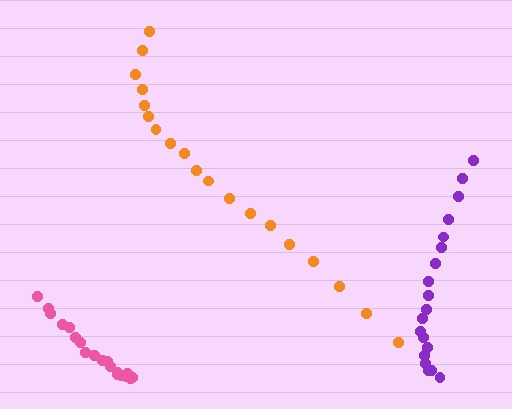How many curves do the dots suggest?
There are 3 distinct paths.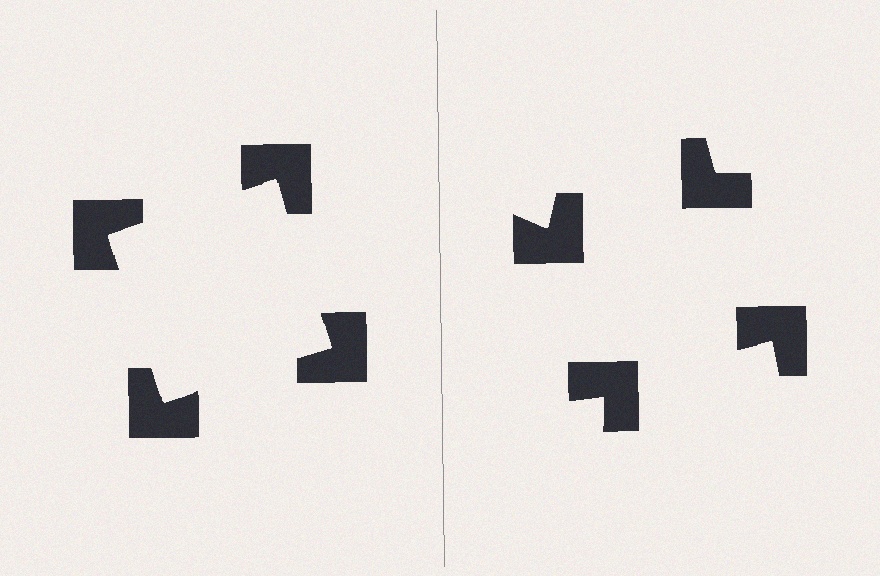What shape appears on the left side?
An illusory square.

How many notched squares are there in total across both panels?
8 — 4 on each side.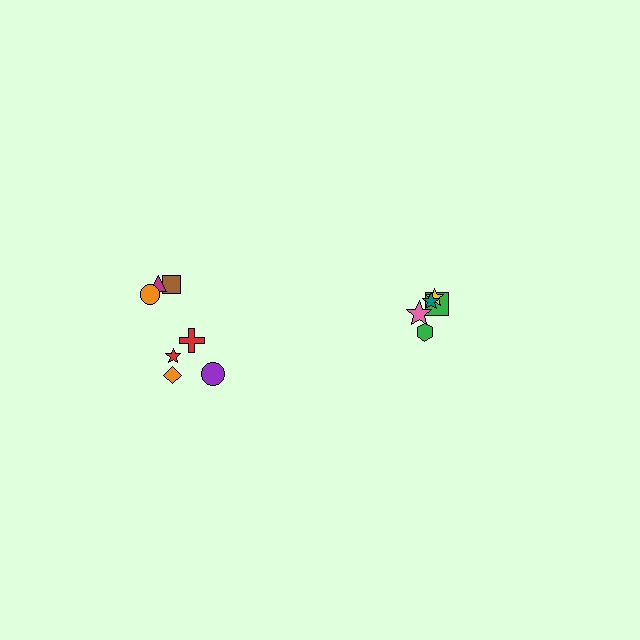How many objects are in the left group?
There are 7 objects.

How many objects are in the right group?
There are 5 objects.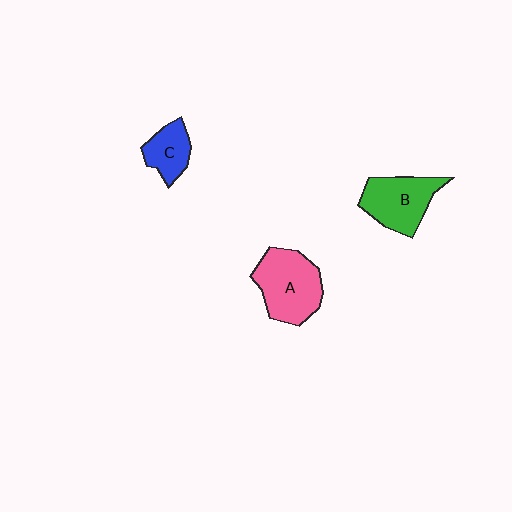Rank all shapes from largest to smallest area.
From largest to smallest: A (pink), B (green), C (blue).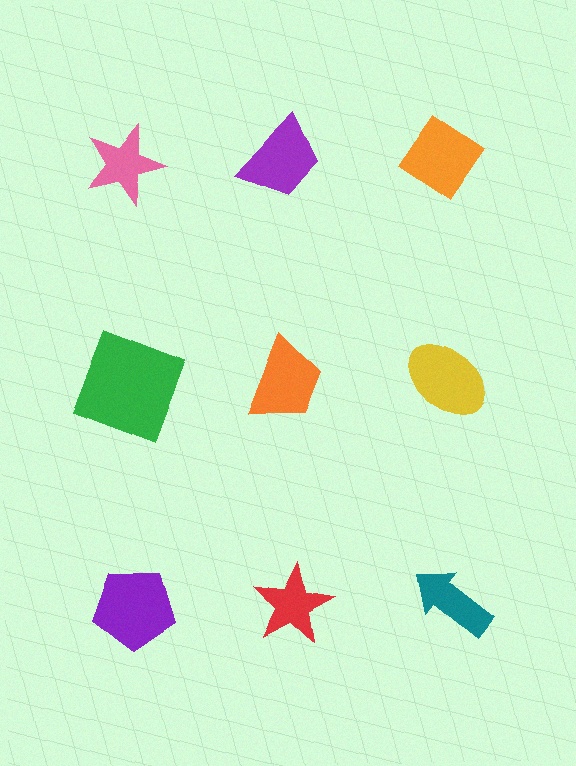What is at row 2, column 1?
A green square.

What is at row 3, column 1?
A purple pentagon.